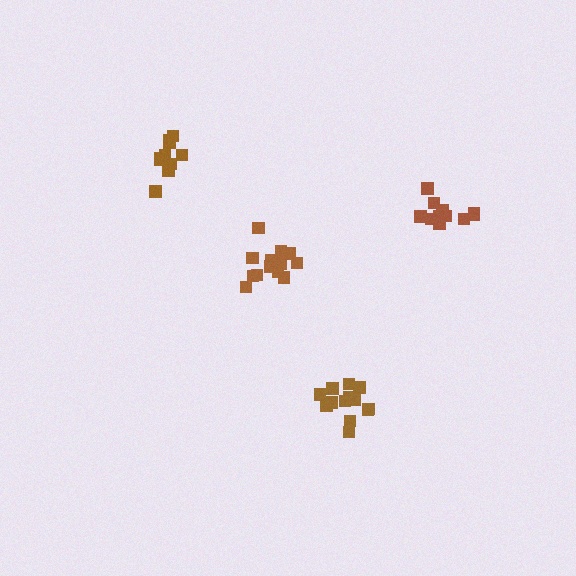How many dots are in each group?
Group 1: 14 dots, Group 2: 13 dots, Group 3: 12 dots, Group 4: 10 dots (49 total).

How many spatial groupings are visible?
There are 4 spatial groupings.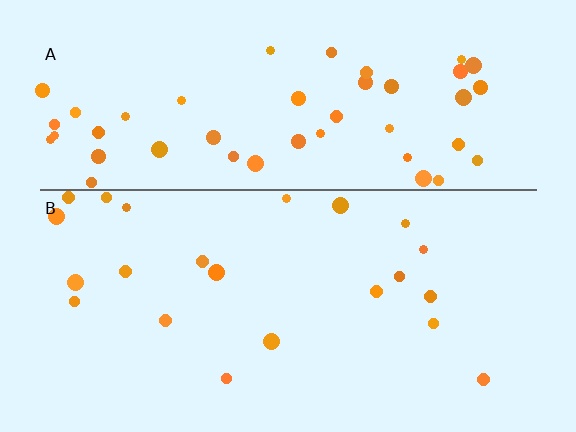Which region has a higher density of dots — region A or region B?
A (the top).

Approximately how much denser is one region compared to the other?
Approximately 2.2× — region A over region B.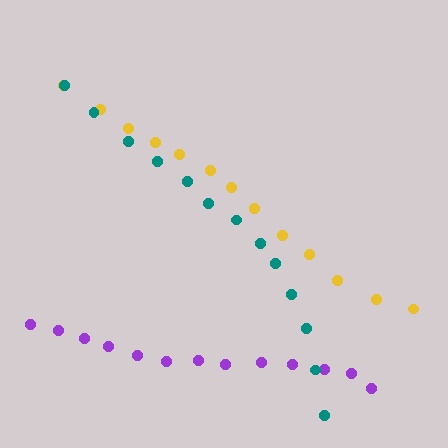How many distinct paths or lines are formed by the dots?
There are 3 distinct paths.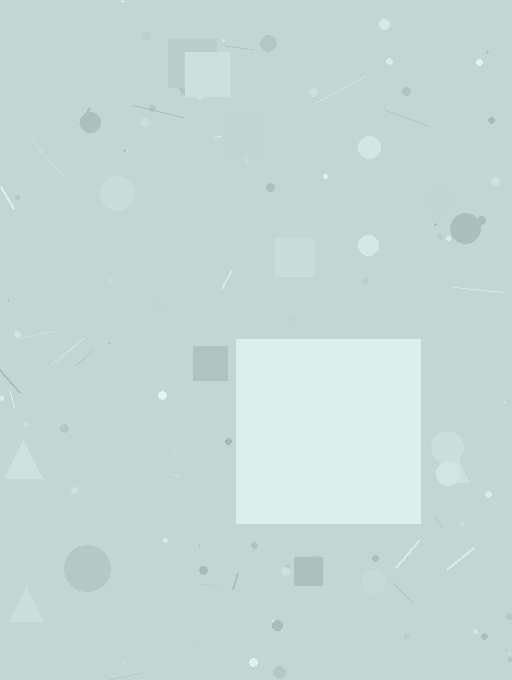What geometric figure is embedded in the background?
A square is embedded in the background.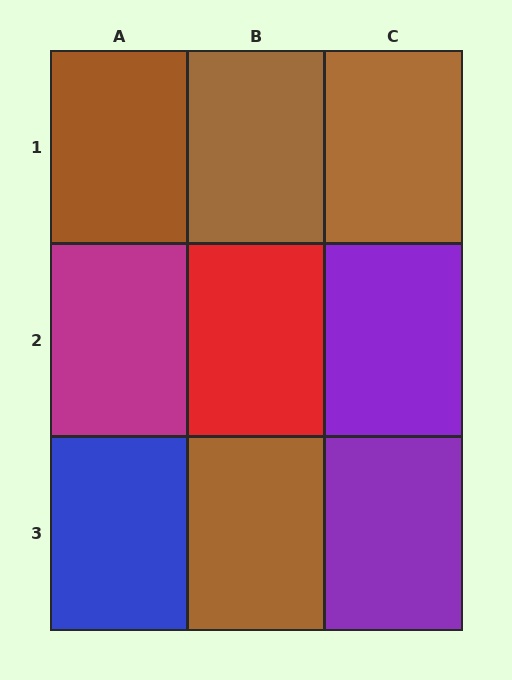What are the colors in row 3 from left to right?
Blue, brown, purple.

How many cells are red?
1 cell is red.